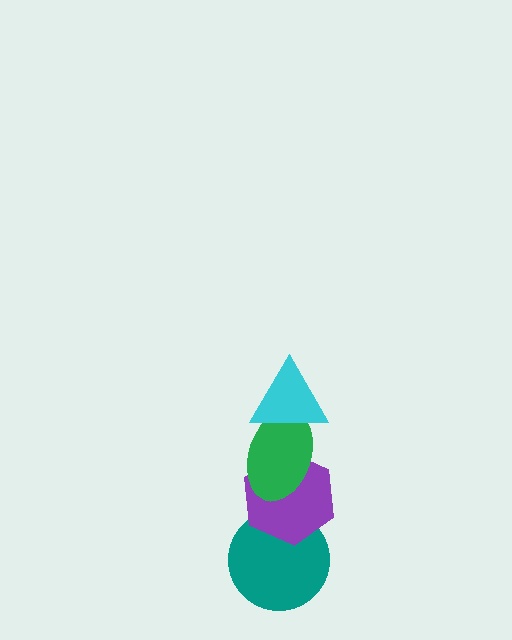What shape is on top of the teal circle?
The purple hexagon is on top of the teal circle.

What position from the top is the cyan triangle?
The cyan triangle is 1st from the top.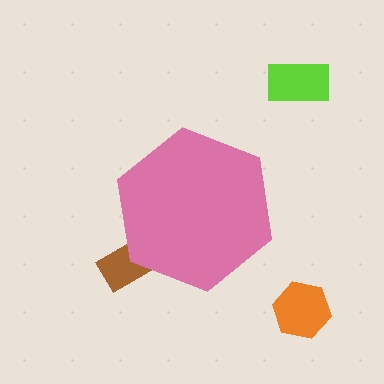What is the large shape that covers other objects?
A pink hexagon.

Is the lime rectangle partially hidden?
No, the lime rectangle is fully visible.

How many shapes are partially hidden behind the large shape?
1 shape is partially hidden.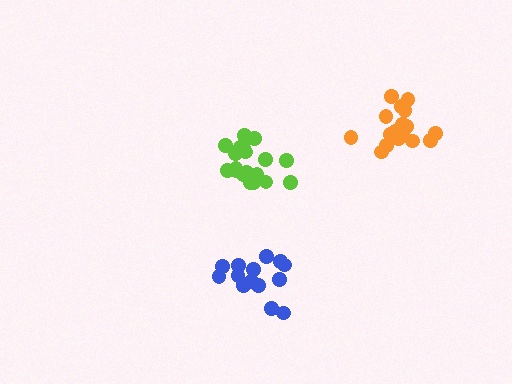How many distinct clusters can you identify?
There are 3 distinct clusters.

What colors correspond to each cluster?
The clusters are colored: lime, blue, orange.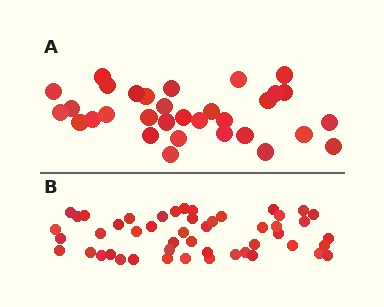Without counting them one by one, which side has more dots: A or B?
Region B (the bottom region) has more dots.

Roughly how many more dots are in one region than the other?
Region B has approximately 15 more dots than region A.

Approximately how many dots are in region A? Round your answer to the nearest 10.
About 30 dots. (The exact count is 32, which rounds to 30.)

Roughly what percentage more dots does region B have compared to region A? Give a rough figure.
About 55% more.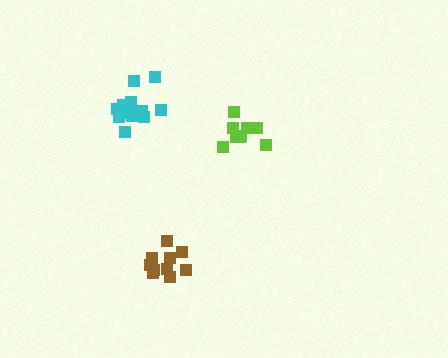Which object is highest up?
The cyan cluster is topmost.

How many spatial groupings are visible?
There are 3 spatial groupings.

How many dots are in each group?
Group 1: 9 dots, Group 2: 10 dots, Group 3: 13 dots (32 total).